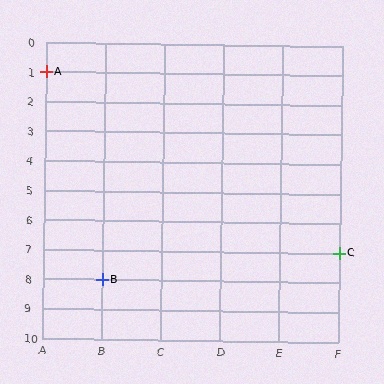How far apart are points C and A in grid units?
Points C and A are 5 columns and 6 rows apart (about 7.8 grid units diagonally).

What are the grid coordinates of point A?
Point A is at grid coordinates (A, 1).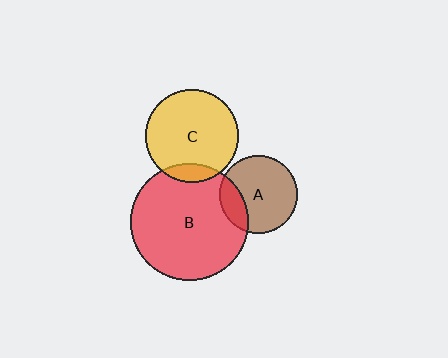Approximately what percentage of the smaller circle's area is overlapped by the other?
Approximately 20%.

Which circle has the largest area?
Circle B (red).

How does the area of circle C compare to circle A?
Approximately 1.4 times.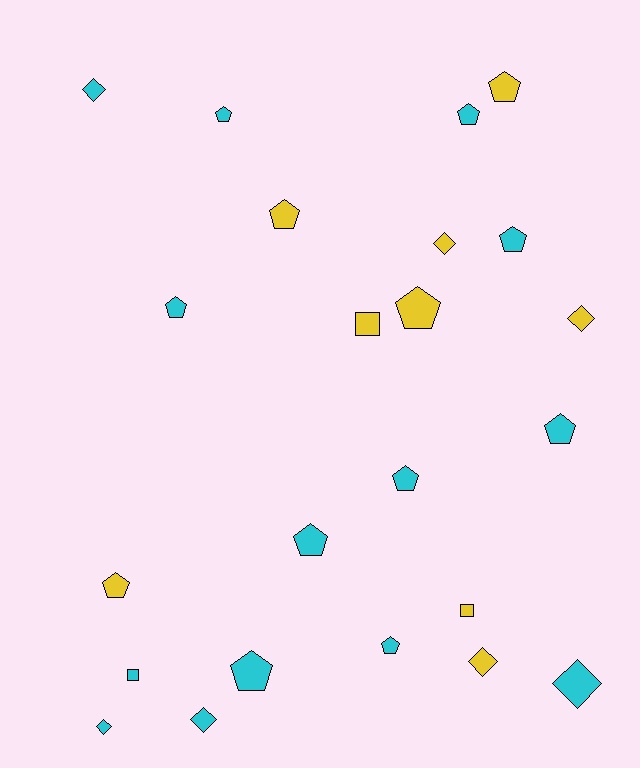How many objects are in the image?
There are 23 objects.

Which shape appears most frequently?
Pentagon, with 13 objects.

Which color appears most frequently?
Cyan, with 14 objects.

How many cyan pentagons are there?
There are 9 cyan pentagons.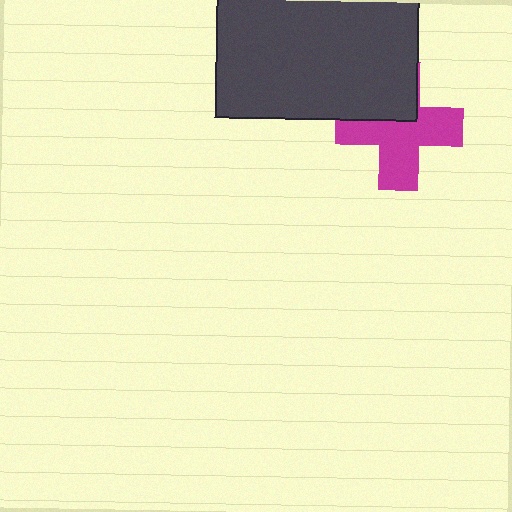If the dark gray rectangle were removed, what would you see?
You would see the complete magenta cross.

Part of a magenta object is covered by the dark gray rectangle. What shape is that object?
It is a cross.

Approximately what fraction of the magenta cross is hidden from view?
Roughly 35% of the magenta cross is hidden behind the dark gray rectangle.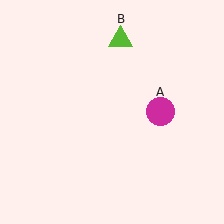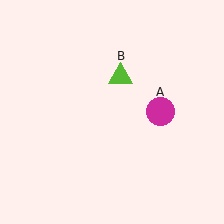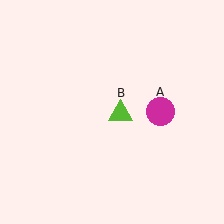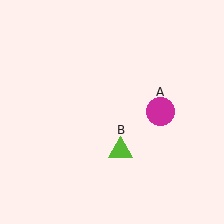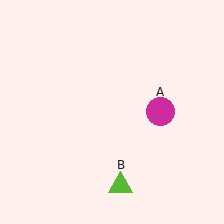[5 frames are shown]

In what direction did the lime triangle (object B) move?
The lime triangle (object B) moved down.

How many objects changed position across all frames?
1 object changed position: lime triangle (object B).